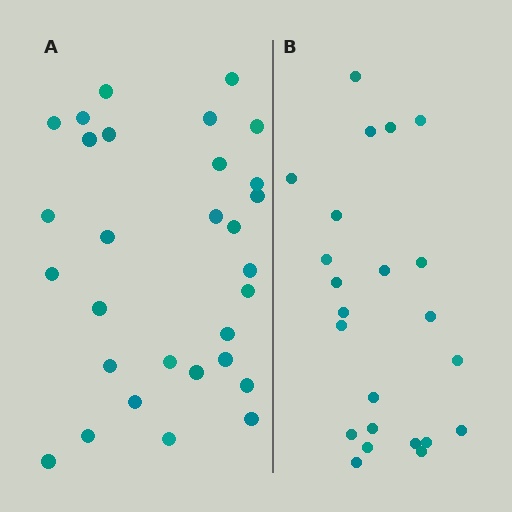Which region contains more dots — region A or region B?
Region A (the left region) has more dots.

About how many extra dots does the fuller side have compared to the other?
Region A has roughly 8 or so more dots than region B.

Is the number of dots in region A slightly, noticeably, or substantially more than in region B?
Region A has noticeably more, but not dramatically so. The ratio is roughly 1.3 to 1.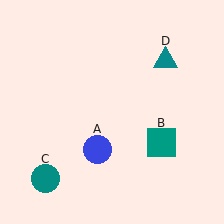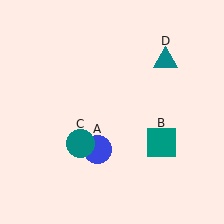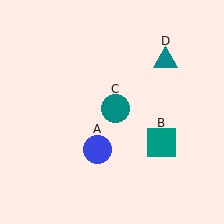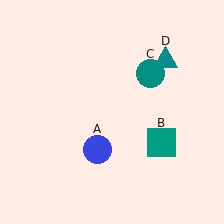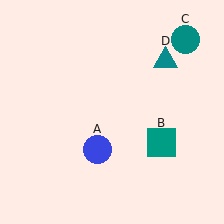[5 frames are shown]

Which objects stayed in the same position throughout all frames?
Blue circle (object A) and teal square (object B) and teal triangle (object D) remained stationary.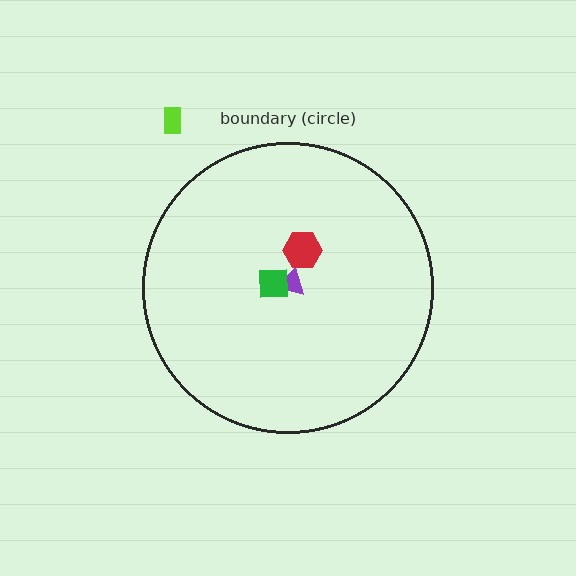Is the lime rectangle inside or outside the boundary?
Outside.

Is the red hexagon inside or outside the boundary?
Inside.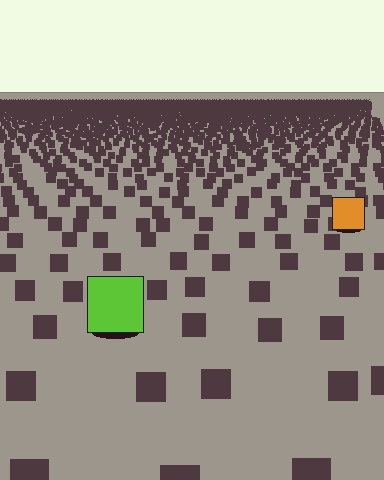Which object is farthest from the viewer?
The orange square is farthest from the viewer. It appears smaller and the ground texture around it is denser.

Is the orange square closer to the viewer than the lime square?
No. The lime square is closer — you can tell from the texture gradient: the ground texture is coarser near it.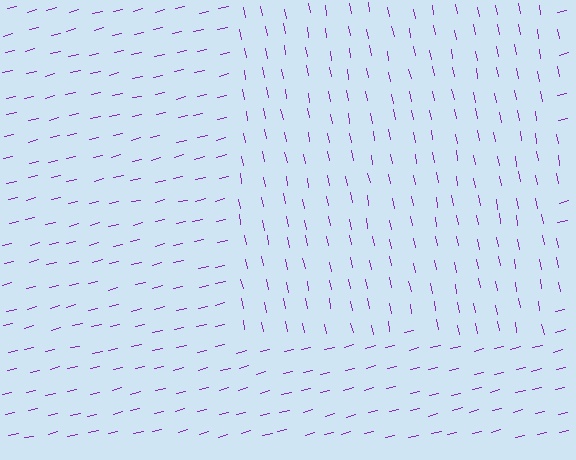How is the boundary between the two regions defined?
The boundary is defined purely by a change in line orientation (approximately 88 degrees difference). All lines are the same color and thickness.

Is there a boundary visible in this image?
Yes, there is a texture boundary formed by a change in line orientation.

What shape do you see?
I see a rectangle.